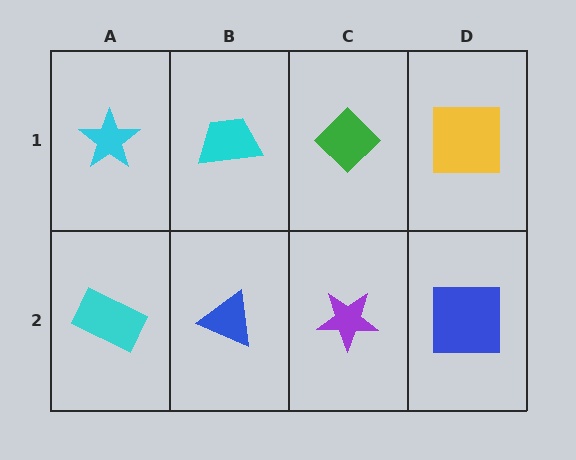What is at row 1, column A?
A cyan star.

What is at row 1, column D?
A yellow square.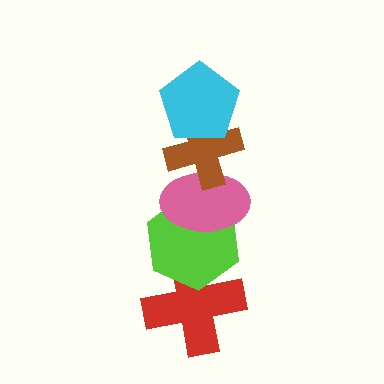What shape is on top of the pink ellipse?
The brown cross is on top of the pink ellipse.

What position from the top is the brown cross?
The brown cross is 2nd from the top.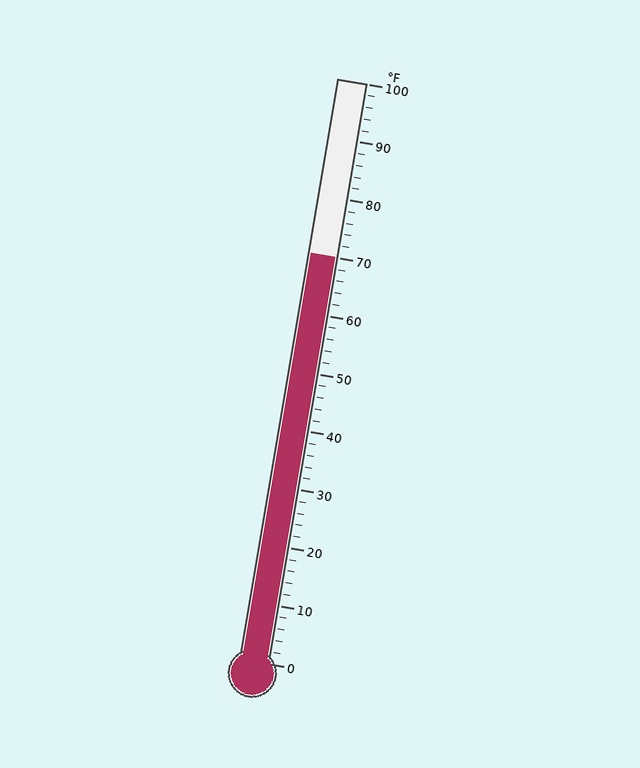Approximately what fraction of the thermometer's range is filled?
The thermometer is filled to approximately 70% of its range.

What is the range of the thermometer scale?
The thermometer scale ranges from 0°F to 100°F.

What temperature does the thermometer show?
The thermometer shows approximately 70°F.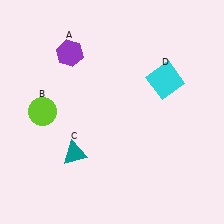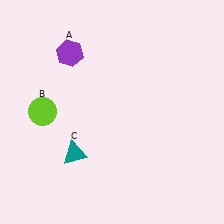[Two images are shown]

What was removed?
The cyan square (D) was removed in Image 2.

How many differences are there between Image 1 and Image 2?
There is 1 difference between the two images.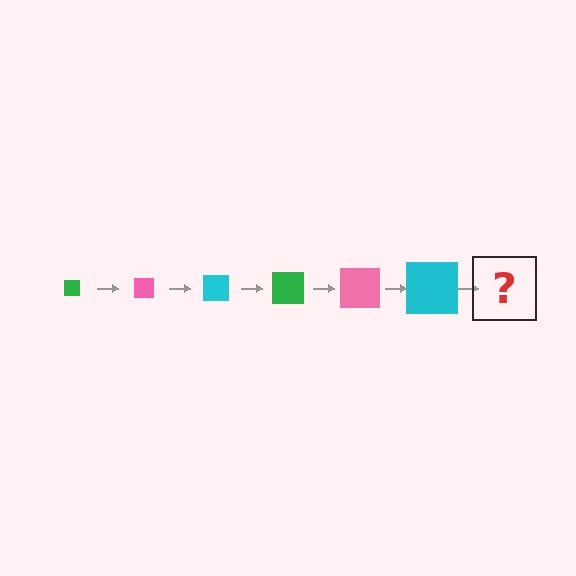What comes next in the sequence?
The next element should be a green square, larger than the previous one.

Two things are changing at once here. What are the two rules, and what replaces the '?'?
The two rules are that the square grows larger each step and the color cycles through green, pink, and cyan. The '?' should be a green square, larger than the previous one.